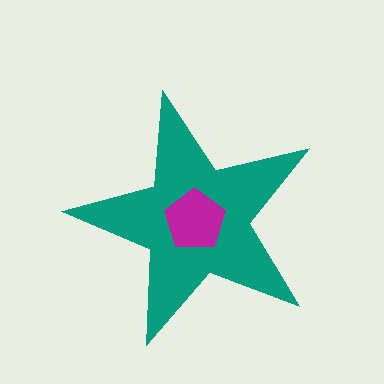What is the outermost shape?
The teal star.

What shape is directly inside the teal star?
The magenta pentagon.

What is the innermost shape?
The magenta pentagon.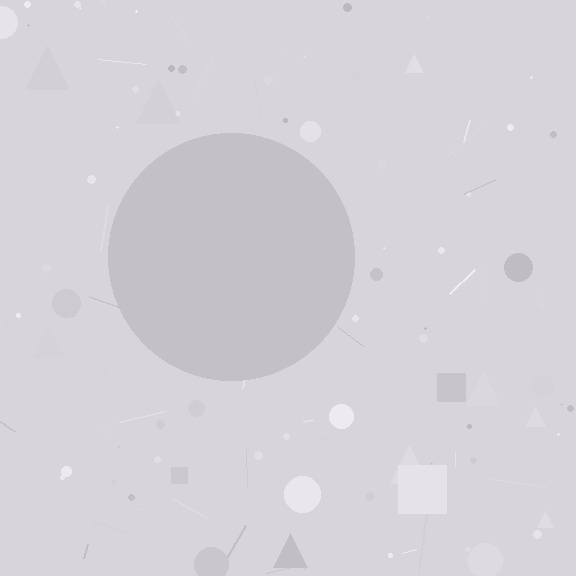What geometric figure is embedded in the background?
A circle is embedded in the background.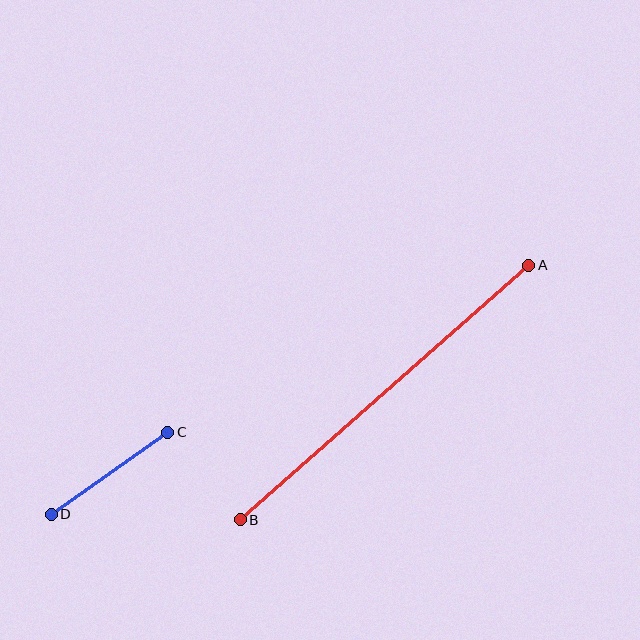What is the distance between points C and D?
The distance is approximately 143 pixels.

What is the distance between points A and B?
The distance is approximately 385 pixels.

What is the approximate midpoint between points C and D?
The midpoint is at approximately (109, 473) pixels.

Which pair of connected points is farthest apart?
Points A and B are farthest apart.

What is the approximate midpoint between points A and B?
The midpoint is at approximately (384, 392) pixels.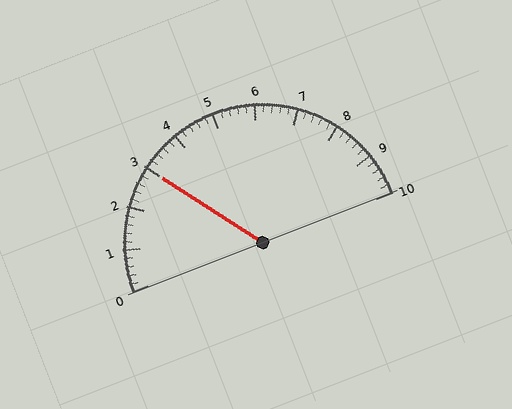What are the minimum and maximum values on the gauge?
The gauge ranges from 0 to 10.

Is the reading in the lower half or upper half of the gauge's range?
The reading is in the lower half of the range (0 to 10).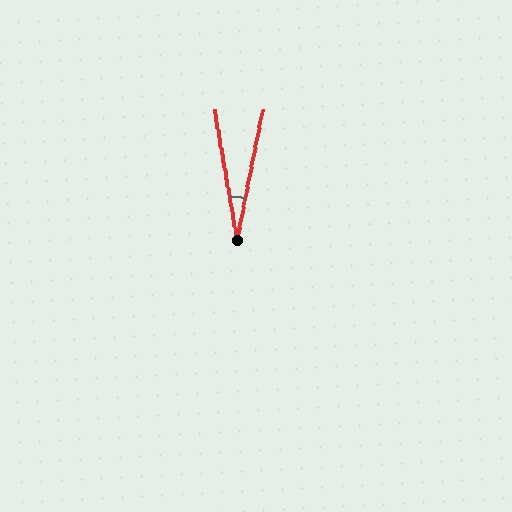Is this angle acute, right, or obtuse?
It is acute.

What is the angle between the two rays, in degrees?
Approximately 21 degrees.